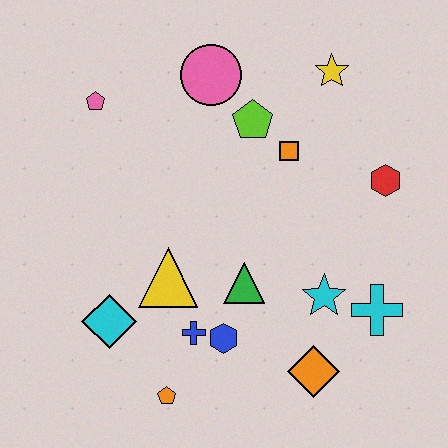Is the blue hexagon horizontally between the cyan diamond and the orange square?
Yes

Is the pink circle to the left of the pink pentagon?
No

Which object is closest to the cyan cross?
The cyan star is closest to the cyan cross.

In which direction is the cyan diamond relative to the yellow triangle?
The cyan diamond is to the left of the yellow triangle.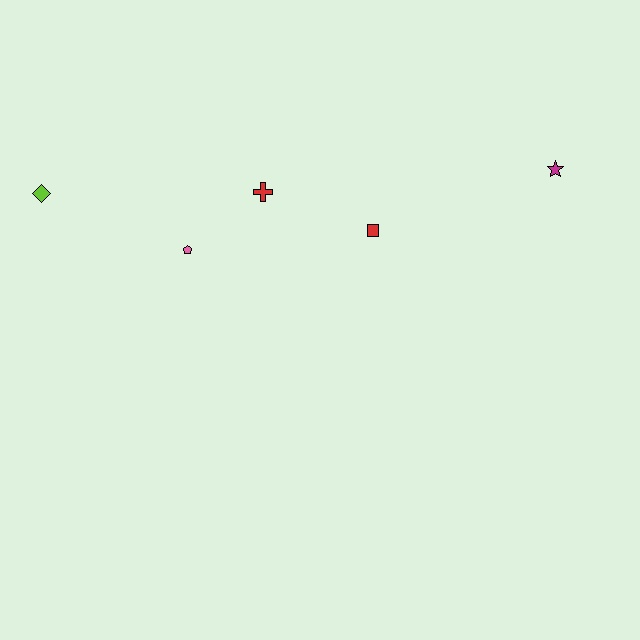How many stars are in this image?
There is 1 star.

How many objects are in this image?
There are 5 objects.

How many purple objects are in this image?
There are no purple objects.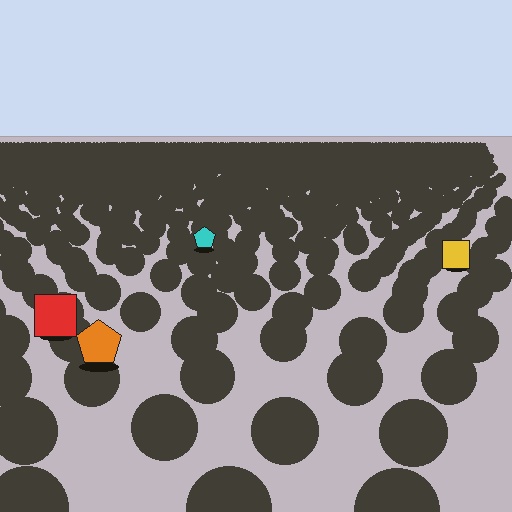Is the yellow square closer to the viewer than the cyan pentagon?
Yes. The yellow square is closer — you can tell from the texture gradient: the ground texture is coarser near it.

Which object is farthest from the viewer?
The cyan pentagon is farthest from the viewer. It appears smaller and the ground texture around it is denser.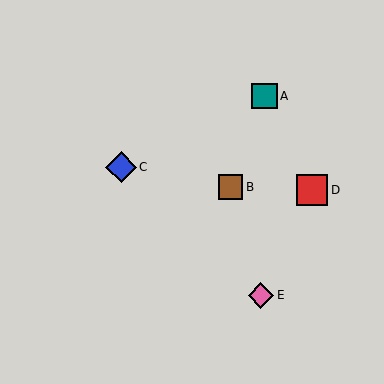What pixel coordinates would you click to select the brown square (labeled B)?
Click at (231, 187) to select the brown square B.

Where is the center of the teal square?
The center of the teal square is at (264, 96).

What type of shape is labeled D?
Shape D is a red square.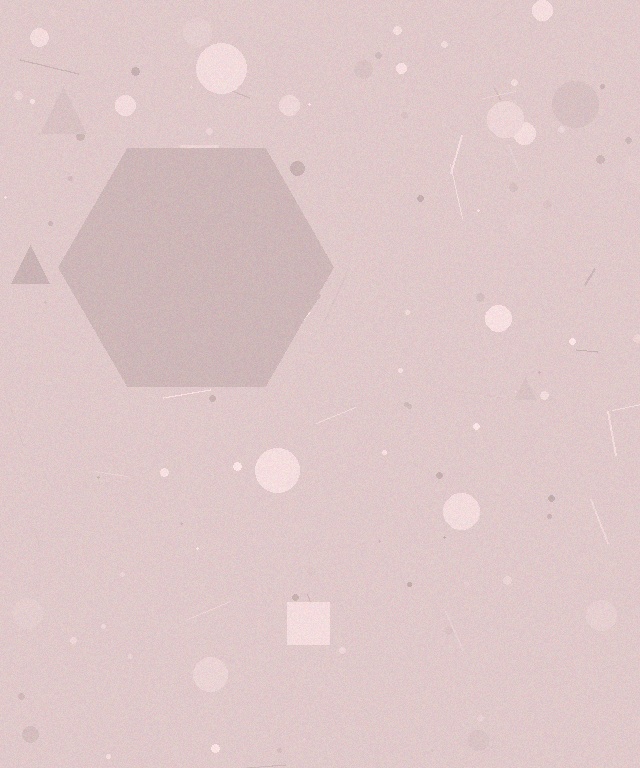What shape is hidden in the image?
A hexagon is hidden in the image.